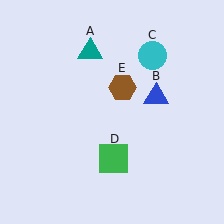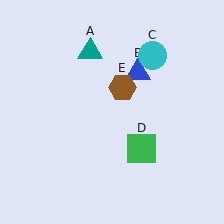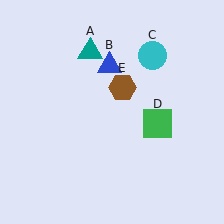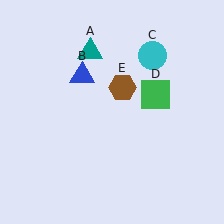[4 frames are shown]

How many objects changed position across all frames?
2 objects changed position: blue triangle (object B), green square (object D).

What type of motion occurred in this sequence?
The blue triangle (object B), green square (object D) rotated counterclockwise around the center of the scene.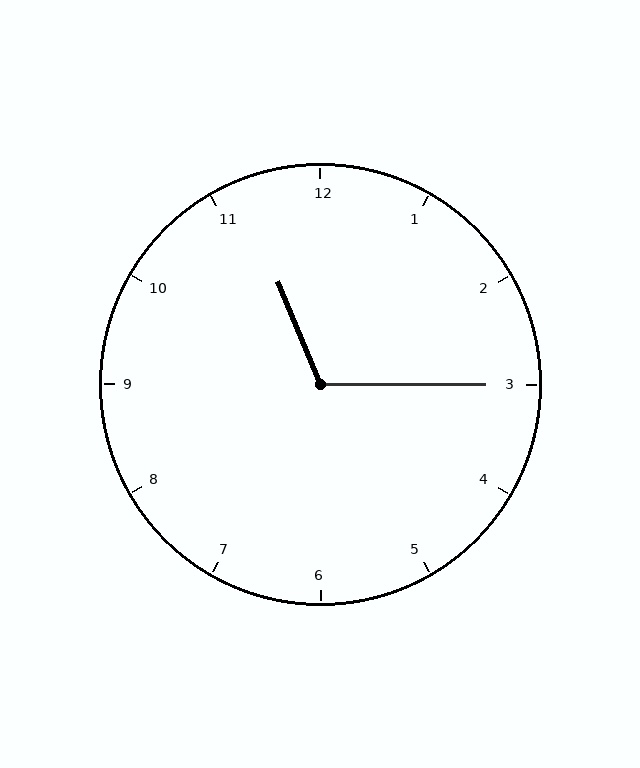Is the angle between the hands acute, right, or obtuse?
It is obtuse.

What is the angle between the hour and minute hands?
Approximately 112 degrees.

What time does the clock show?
11:15.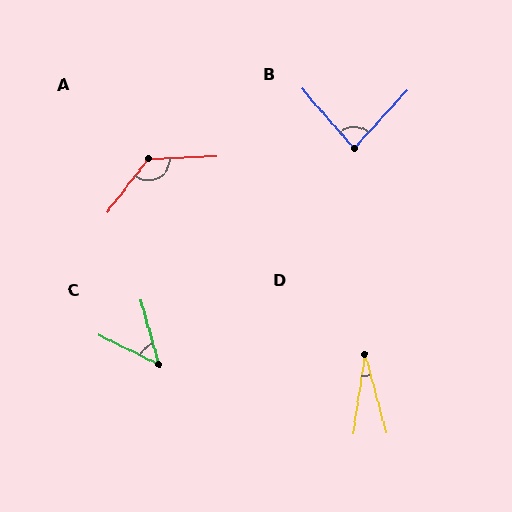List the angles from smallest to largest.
D (24°), C (49°), B (84°), A (130°).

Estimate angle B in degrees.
Approximately 84 degrees.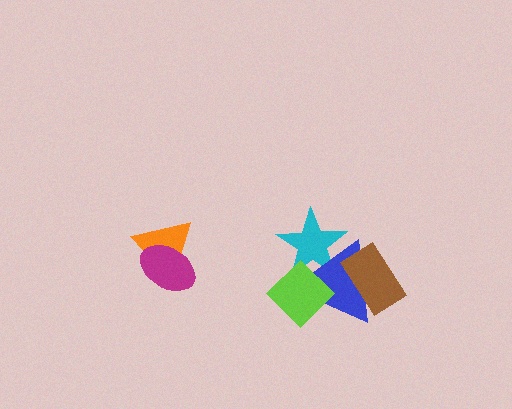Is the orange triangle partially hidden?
Yes, it is partially covered by another shape.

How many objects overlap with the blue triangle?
3 objects overlap with the blue triangle.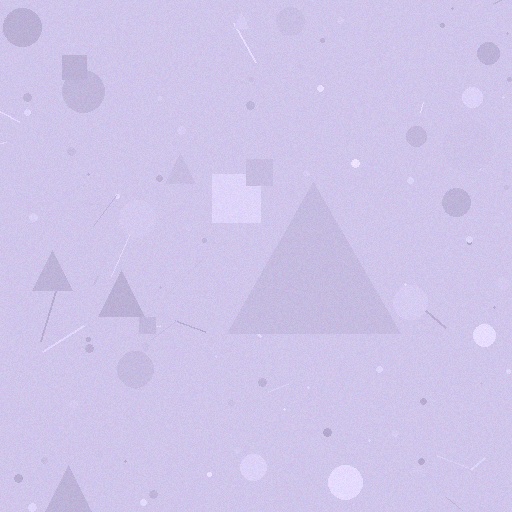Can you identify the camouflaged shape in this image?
The camouflaged shape is a triangle.